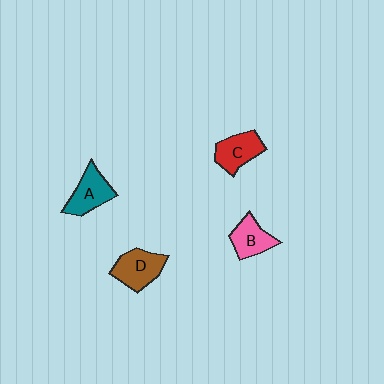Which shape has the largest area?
Shape D (brown).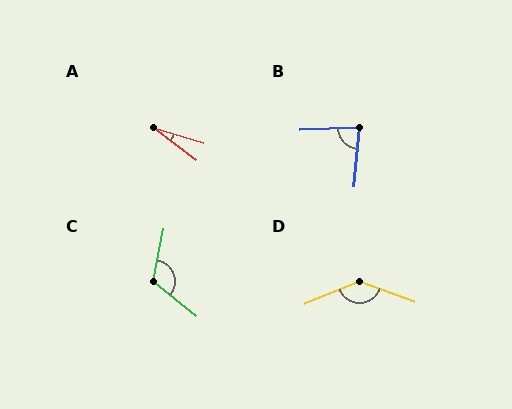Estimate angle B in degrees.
Approximately 83 degrees.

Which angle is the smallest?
A, at approximately 21 degrees.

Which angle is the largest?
D, at approximately 139 degrees.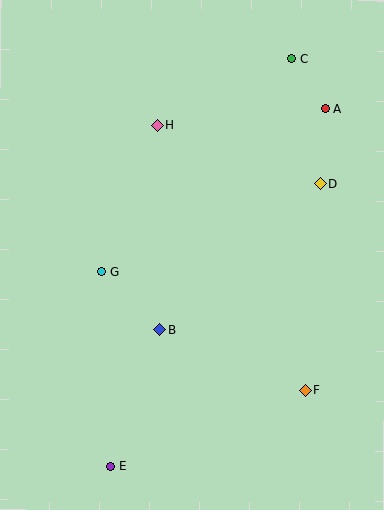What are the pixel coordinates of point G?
Point G is at (102, 272).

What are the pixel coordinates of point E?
Point E is at (111, 466).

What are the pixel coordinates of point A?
Point A is at (326, 109).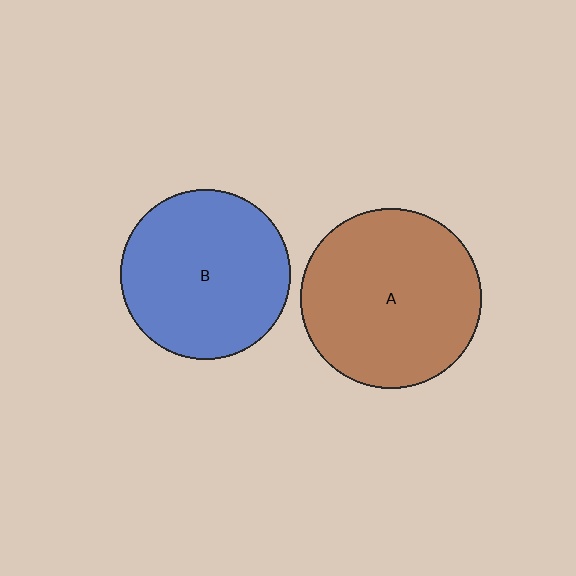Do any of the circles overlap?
No, none of the circles overlap.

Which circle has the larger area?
Circle A (brown).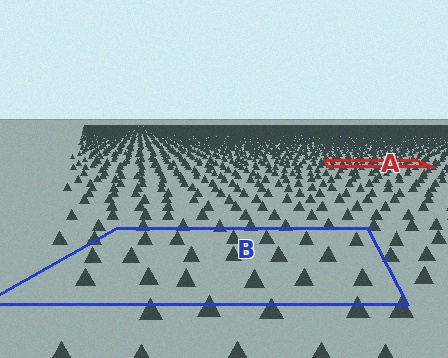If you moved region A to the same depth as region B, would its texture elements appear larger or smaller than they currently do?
They would appear larger. At a closer depth, the same texture elements are projected at a bigger on-screen size.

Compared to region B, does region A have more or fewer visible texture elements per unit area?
Region A has more texture elements per unit area — they are packed more densely because it is farther away.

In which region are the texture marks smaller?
The texture marks are smaller in region A, because it is farther away.